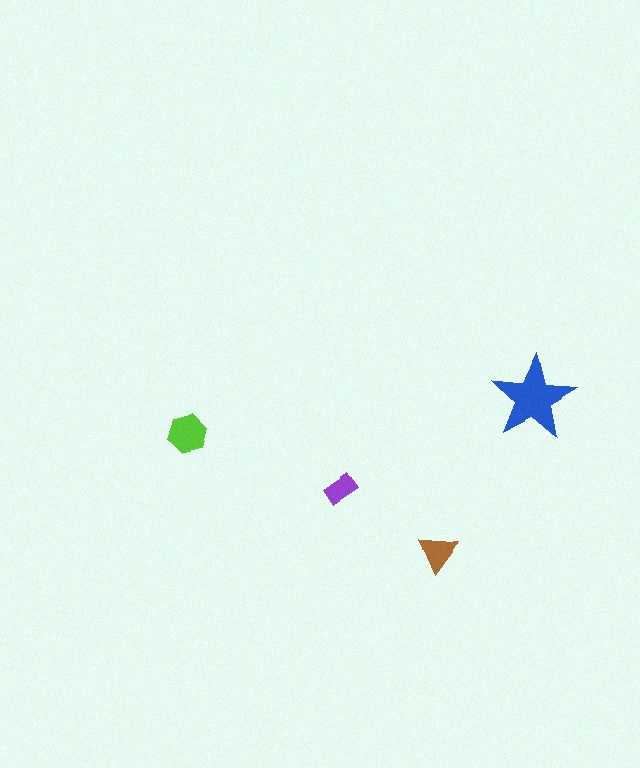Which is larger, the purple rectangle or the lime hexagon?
The lime hexagon.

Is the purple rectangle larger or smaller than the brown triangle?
Smaller.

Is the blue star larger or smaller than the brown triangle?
Larger.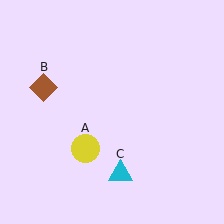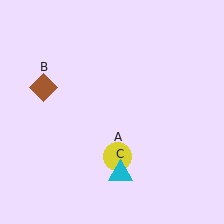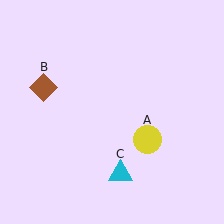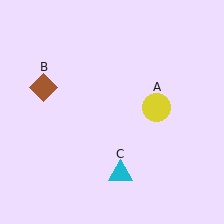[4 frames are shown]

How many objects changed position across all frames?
1 object changed position: yellow circle (object A).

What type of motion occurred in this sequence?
The yellow circle (object A) rotated counterclockwise around the center of the scene.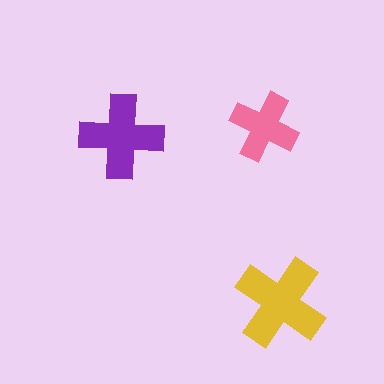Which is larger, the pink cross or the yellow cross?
The yellow one.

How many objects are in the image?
There are 3 objects in the image.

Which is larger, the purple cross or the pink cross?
The purple one.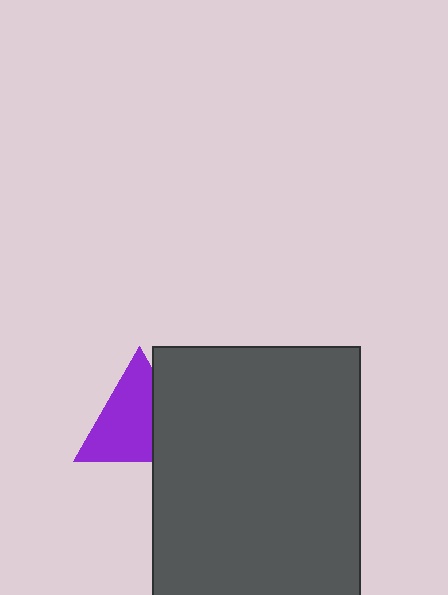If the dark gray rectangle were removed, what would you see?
You would see the complete purple triangle.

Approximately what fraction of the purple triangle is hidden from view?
Roughly 34% of the purple triangle is hidden behind the dark gray rectangle.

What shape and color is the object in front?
The object in front is a dark gray rectangle.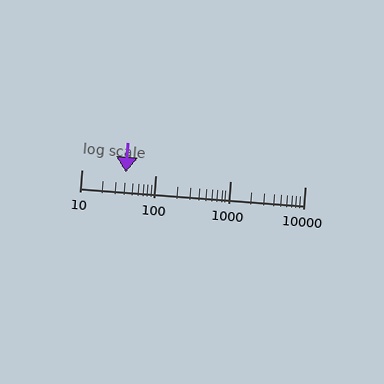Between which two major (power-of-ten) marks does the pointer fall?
The pointer is between 10 and 100.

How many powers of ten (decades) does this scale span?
The scale spans 3 decades, from 10 to 10000.